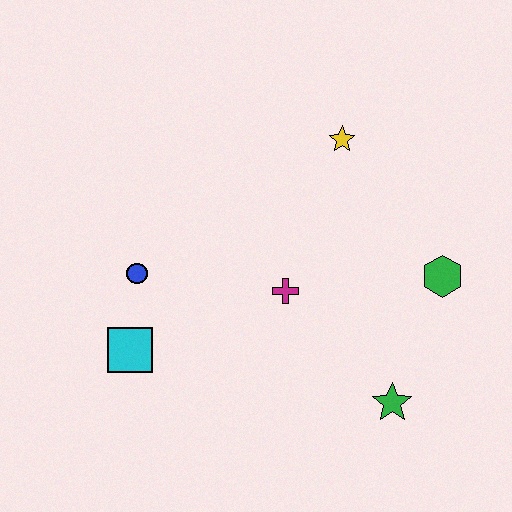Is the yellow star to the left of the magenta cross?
No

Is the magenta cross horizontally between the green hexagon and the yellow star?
No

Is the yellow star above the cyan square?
Yes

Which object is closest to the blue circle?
The cyan square is closest to the blue circle.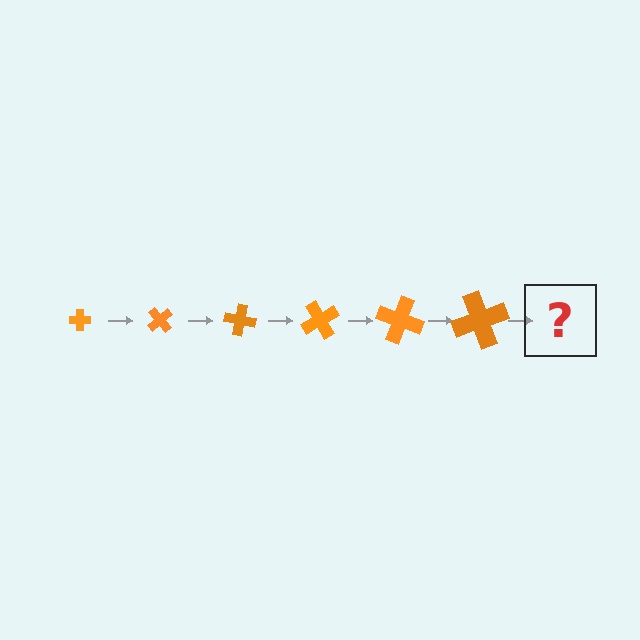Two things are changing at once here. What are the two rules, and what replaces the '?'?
The two rules are that the cross grows larger each step and it rotates 50 degrees each step. The '?' should be a cross, larger than the previous one and rotated 300 degrees from the start.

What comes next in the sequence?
The next element should be a cross, larger than the previous one and rotated 300 degrees from the start.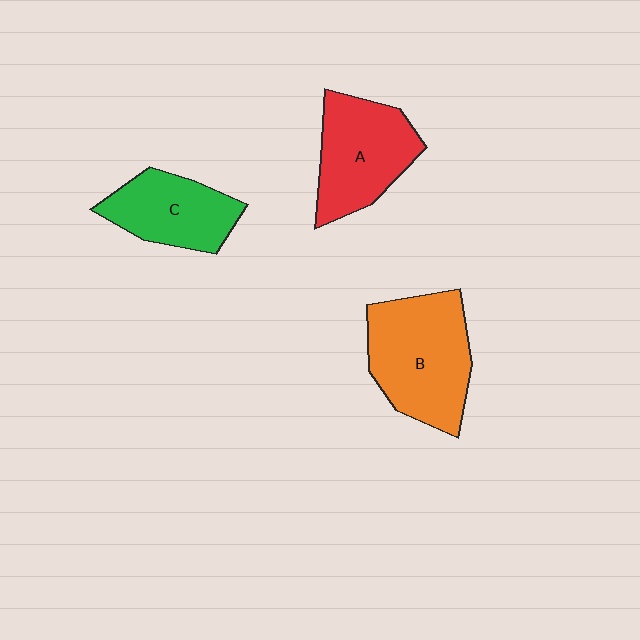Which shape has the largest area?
Shape B (orange).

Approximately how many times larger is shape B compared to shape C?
Approximately 1.5 times.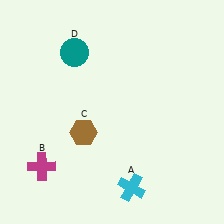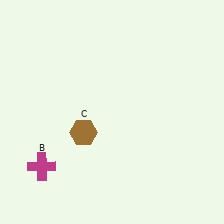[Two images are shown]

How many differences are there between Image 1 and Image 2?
There are 2 differences between the two images.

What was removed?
The cyan cross (A), the teal circle (D) were removed in Image 2.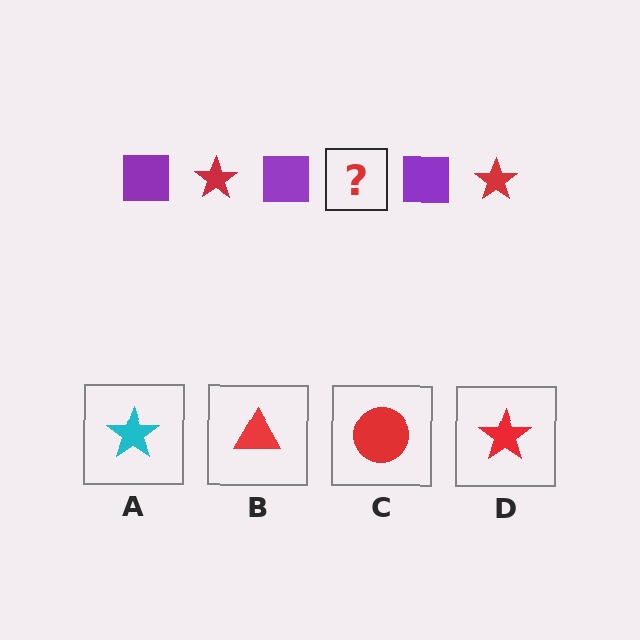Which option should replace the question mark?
Option D.